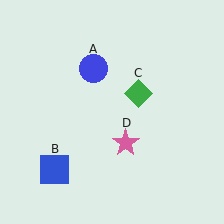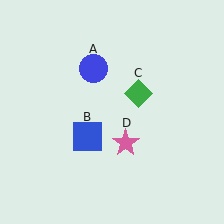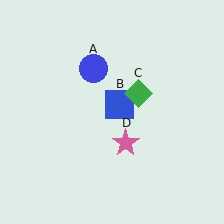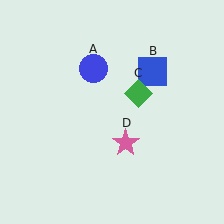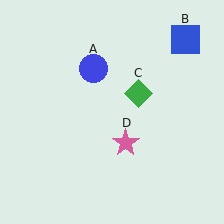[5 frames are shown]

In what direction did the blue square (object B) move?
The blue square (object B) moved up and to the right.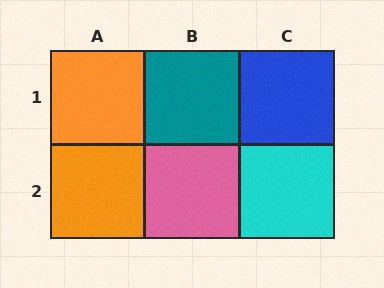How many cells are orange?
2 cells are orange.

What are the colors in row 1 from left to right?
Orange, teal, blue.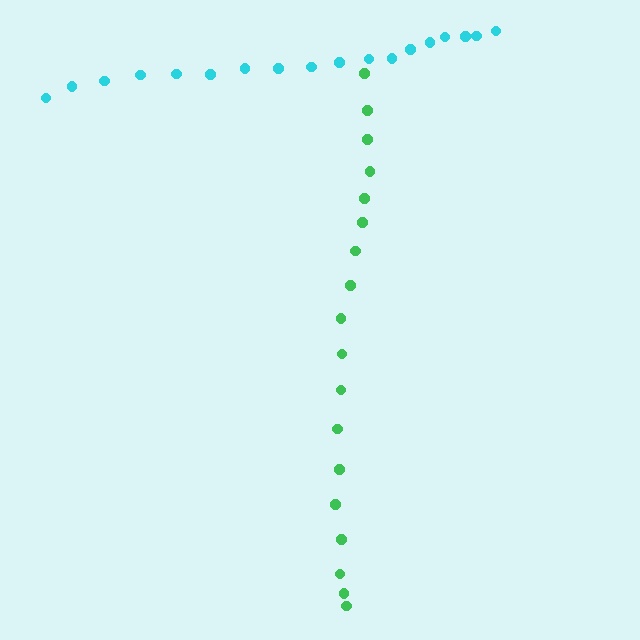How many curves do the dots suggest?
There are 2 distinct paths.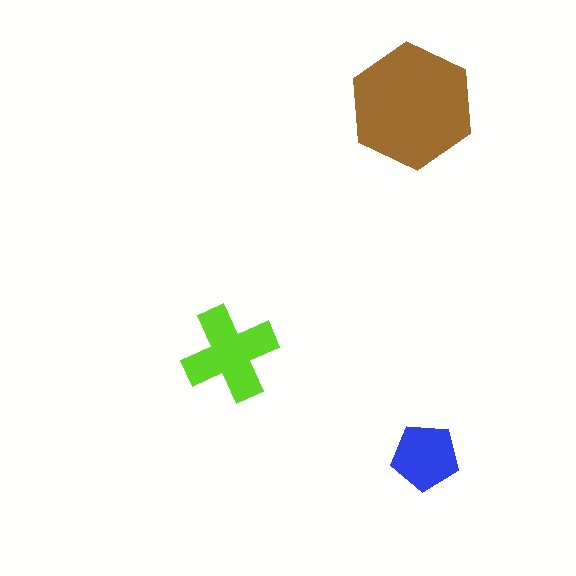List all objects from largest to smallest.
The brown hexagon, the lime cross, the blue pentagon.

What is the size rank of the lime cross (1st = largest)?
2nd.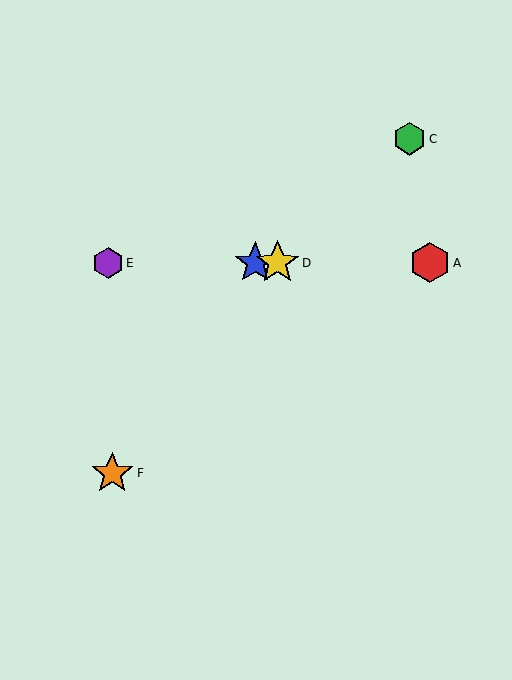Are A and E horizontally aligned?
Yes, both are at y≈263.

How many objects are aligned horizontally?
4 objects (A, B, D, E) are aligned horizontally.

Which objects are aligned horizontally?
Objects A, B, D, E are aligned horizontally.